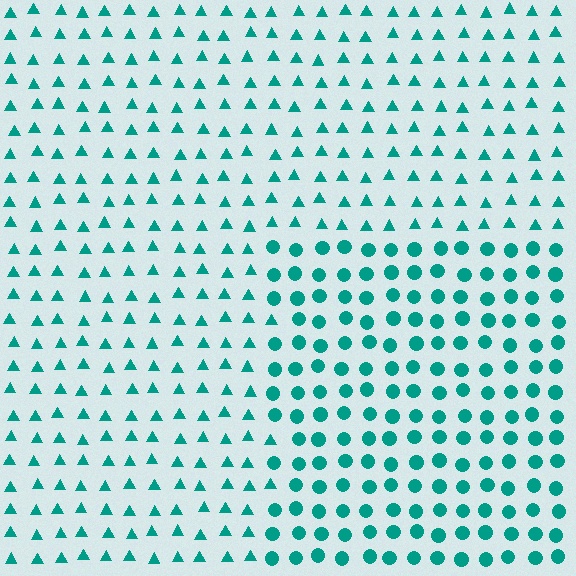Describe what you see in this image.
The image is filled with small teal elements arranged in a uniform grid. A rectangle-shaped region contains circles, while the surrounding area contains triangles. The boundary is defined purely by the change in element shape.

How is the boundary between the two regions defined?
The boundary is defined by a change in element shape: circles inside vs. triangles outside. All elements share the same color and spacing.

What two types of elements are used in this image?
The image uses circles inside the rectangle region and triangles outside it.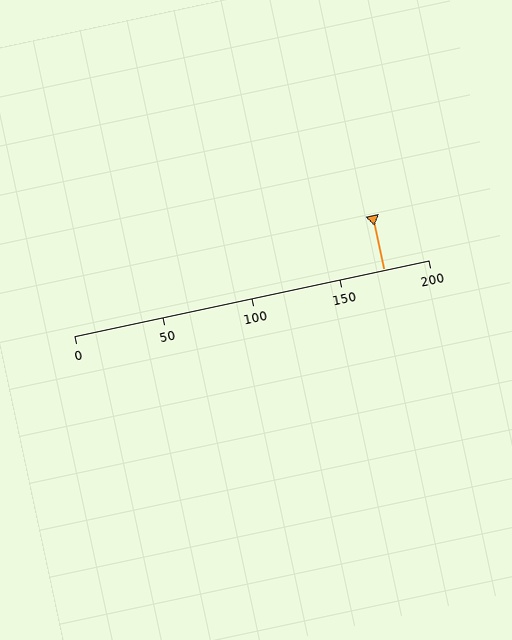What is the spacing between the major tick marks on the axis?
The major ticks are spaced 50 apart.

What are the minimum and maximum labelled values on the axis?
The axis runs from 0 to 200.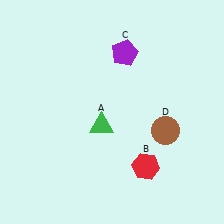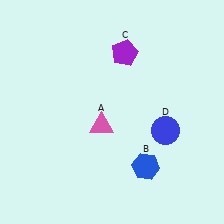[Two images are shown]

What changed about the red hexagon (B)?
In Image 1, B is red. In Image 2, it changed to blue.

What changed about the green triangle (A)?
In Image 1, A is green. In Image 2, it changed to pink.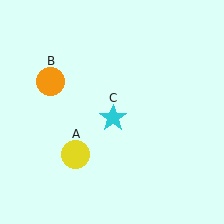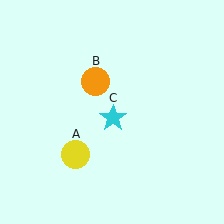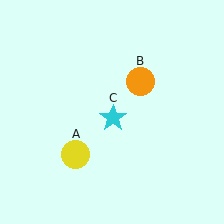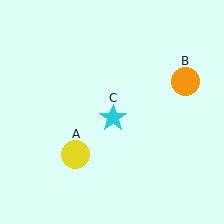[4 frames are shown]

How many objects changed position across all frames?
1 object changed position: orange circle (object B).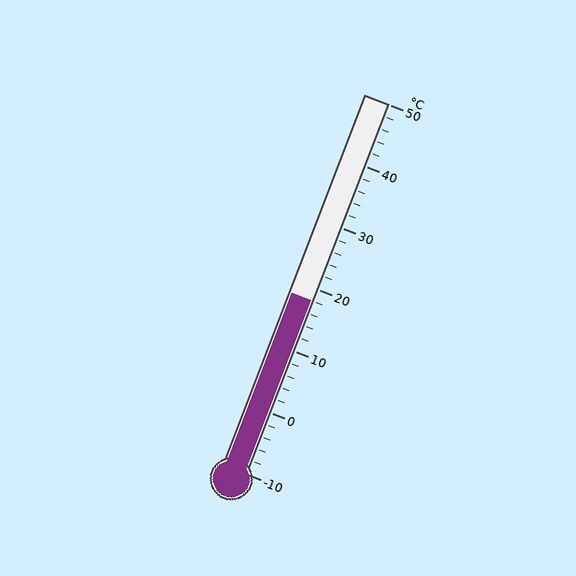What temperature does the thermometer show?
The thermometer shows approximately 18°C.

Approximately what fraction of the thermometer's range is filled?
The thermometer is filled to approximately 45% of its range.